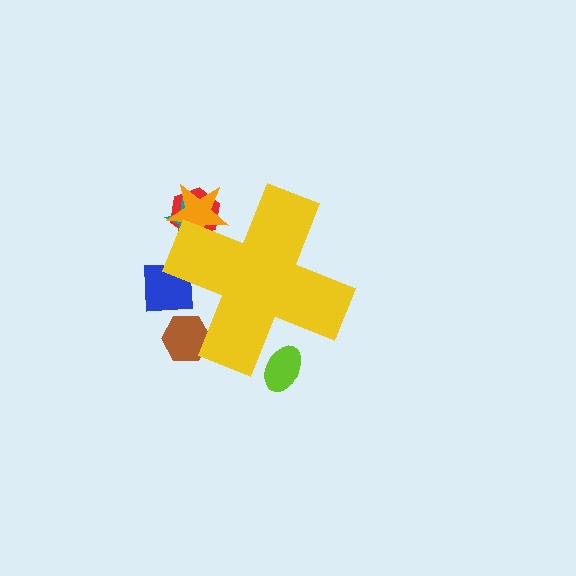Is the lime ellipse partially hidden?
Yes, the lime ellipse is partially hidden behind the yellow cross.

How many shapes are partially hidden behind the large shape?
6 shapes are partially hidden.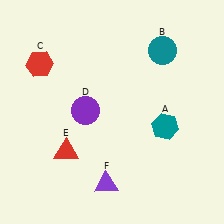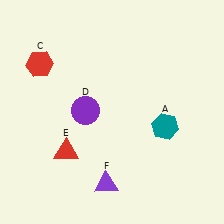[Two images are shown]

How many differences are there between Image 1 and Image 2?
There is 1 difference between the two images.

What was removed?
The teal circle (B) was removed in Image 2.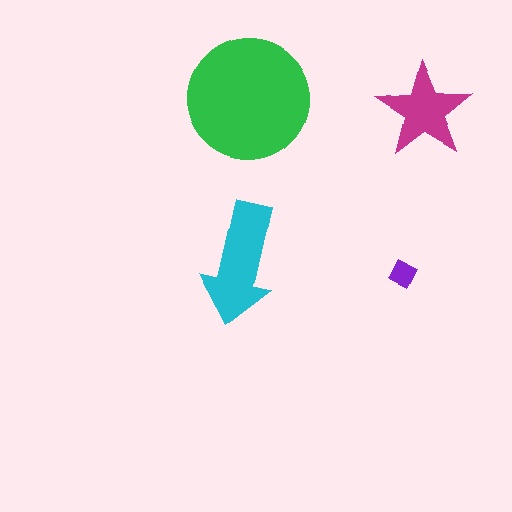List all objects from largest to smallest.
The green circle, the cyan arrow, the magenta star, the purple diamond.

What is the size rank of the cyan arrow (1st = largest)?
2nd.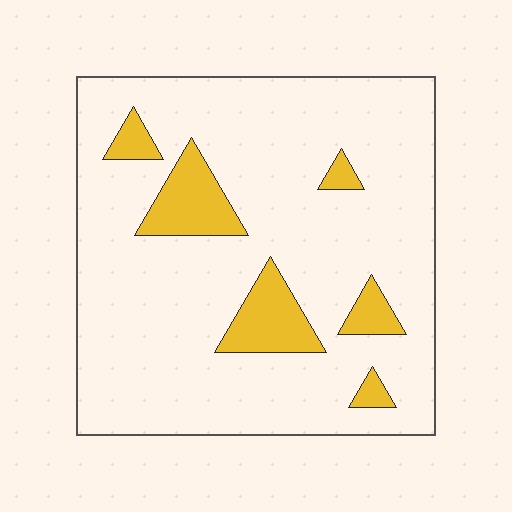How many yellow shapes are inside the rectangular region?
6.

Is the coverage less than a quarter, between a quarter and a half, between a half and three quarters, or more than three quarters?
Less than a quarter.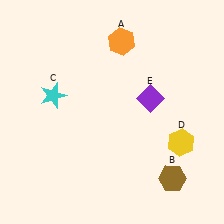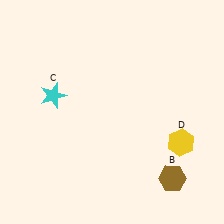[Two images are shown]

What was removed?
The orange hexagon (A), the purple diamond (E) were removed in Image 2.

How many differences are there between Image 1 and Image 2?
There are 2 differences between the two images.